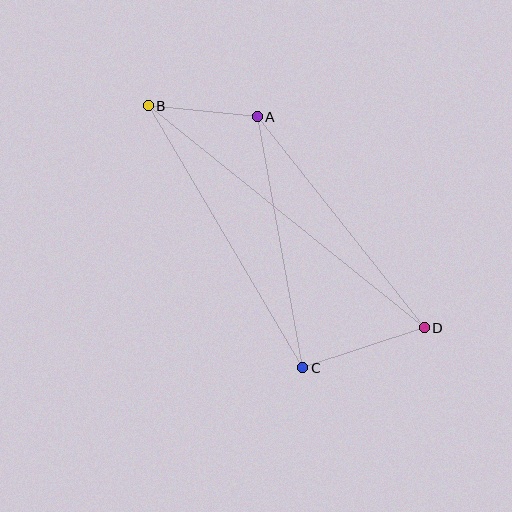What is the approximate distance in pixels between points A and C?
The distance between A and C is approximately 255 pixels.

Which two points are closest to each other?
Points A and B are closest to each other.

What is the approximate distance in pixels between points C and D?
The distance between C and D is approximately 128 pixels.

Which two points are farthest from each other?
Points B and D are farthest from each other.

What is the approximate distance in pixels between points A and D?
The distance between A and D is approximately 269 pixels.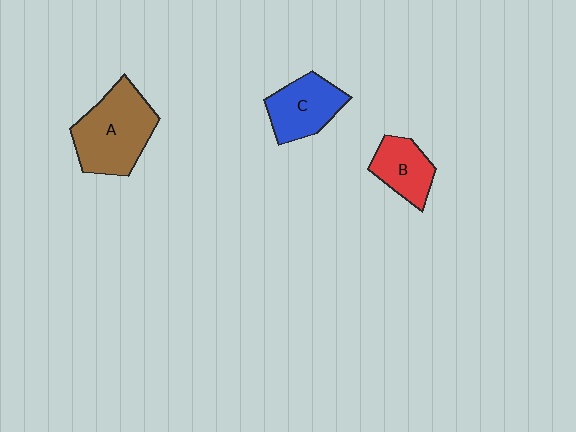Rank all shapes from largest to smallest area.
From largest to smallest: A (brown), C (blue), B (red).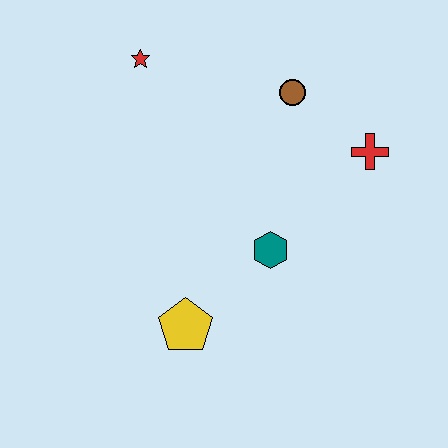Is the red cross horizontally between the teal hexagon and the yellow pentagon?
No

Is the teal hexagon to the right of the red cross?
No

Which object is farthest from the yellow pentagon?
The red star is farthest from the yellow pentagon.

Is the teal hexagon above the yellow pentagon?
Yes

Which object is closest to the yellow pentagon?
The teal hexagon is closest to the yellow pentagon.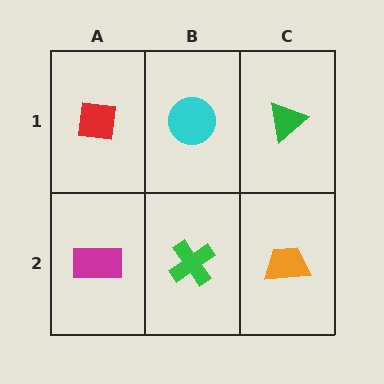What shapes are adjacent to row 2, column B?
A cyan circle (row 1, column B), a magenta rectangle (row 2, column A), an orange trapezoid (row 2, column C).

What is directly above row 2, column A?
A red square.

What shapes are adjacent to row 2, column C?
A green triangle (row 1, column C), a green cross (row 2, column B).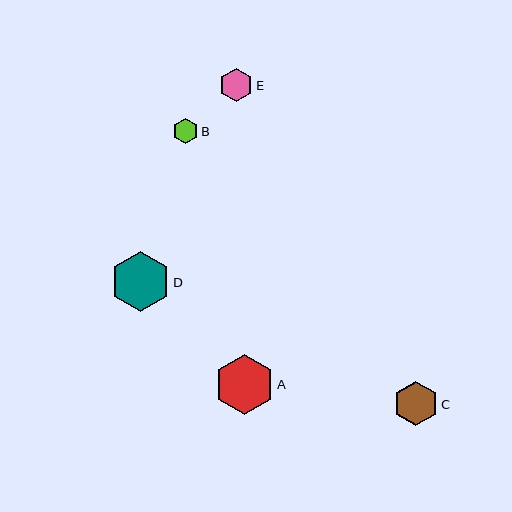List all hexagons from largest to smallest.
From largest to smallest: A, D, C, E, B.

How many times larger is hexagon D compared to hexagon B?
Hexagon D is approximately 2.4 times the size of hexagon B.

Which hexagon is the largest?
Hexagon A is the largest with a size of approximately 60 pixels.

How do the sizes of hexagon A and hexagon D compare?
Hexagon A and hexagon D are approximately the same size.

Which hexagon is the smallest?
Hexagon B is the smallest with a size of approximately 25 pixels.